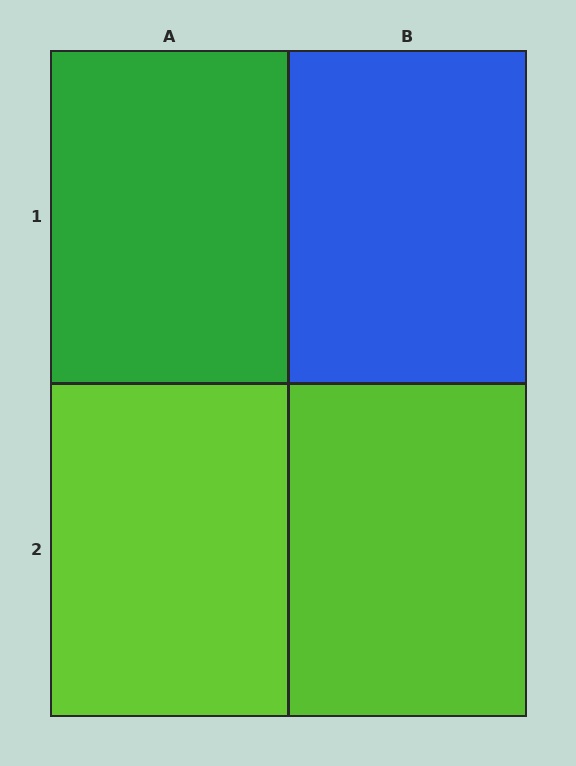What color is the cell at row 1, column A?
Green.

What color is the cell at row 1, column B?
Blue.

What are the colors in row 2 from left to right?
Lime, lime.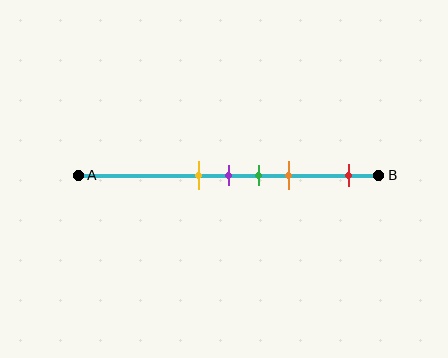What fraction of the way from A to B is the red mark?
The red mark is approximately 90% (0.9) of the way from A to B.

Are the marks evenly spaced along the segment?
No, the marks are not evenly spaced.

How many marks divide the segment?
There are 5 marks dividing the segment.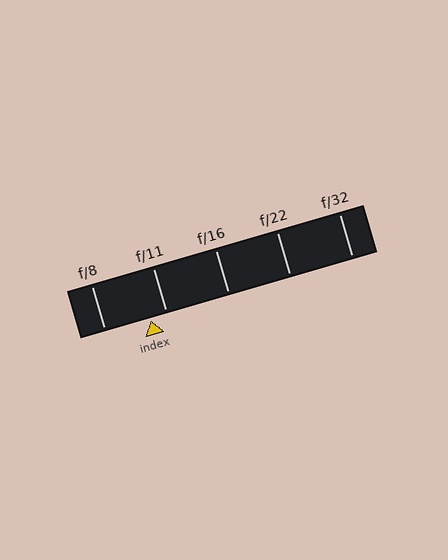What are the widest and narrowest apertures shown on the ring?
The widest aperture shown is f/8 and the narrowest is f/32.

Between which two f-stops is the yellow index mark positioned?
The index mark is between f/8 and f/11.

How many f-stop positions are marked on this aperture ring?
There are 5 f-stop positions marked.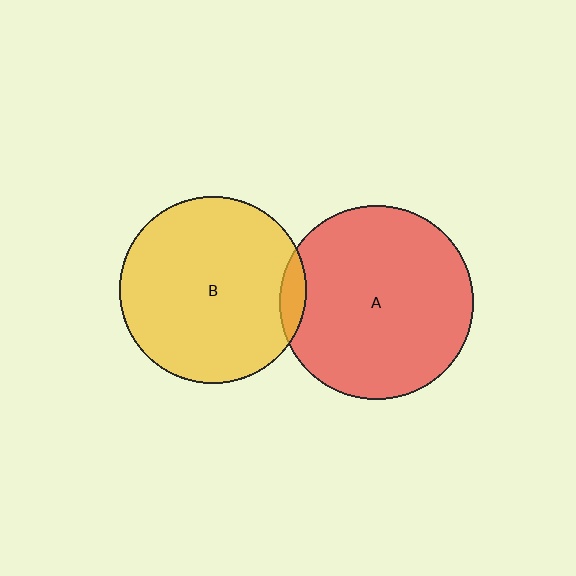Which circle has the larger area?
Circle A (red).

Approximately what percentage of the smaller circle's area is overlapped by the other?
Approximately 5%.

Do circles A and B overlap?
Yes.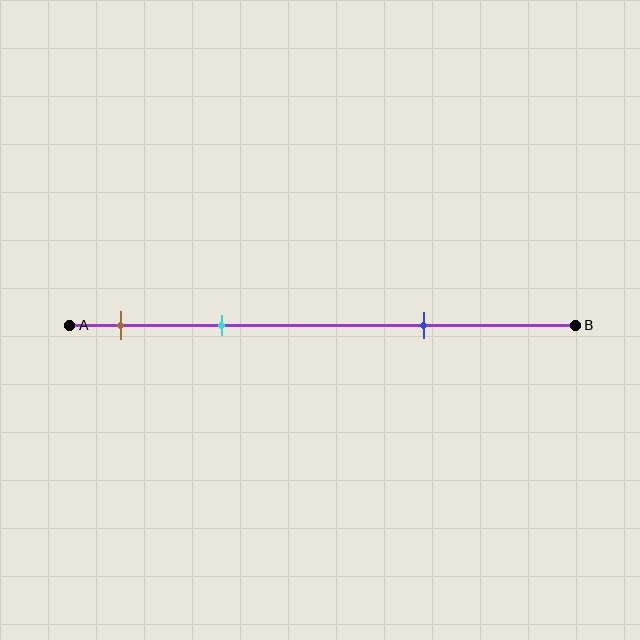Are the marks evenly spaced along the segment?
No, the marks are not evenly spaced.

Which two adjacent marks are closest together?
The brown and cyan marks are the closest adjacent pair.